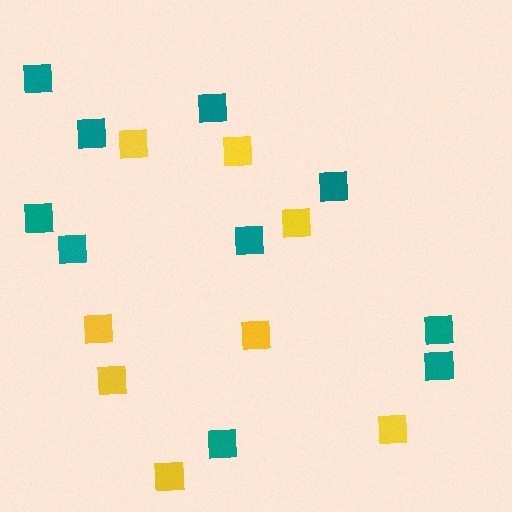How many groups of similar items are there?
There are 2 groups: one group of teal squares (10) and one group of yellow squares (8).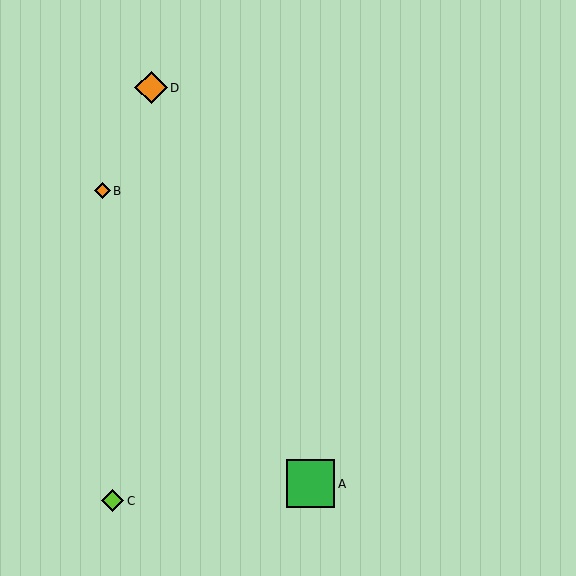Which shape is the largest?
The green square (labeled A) is the largest.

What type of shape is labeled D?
Shape D is an orange diamond.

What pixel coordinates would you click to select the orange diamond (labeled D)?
Click at (151, 88) to select the orange diamond D.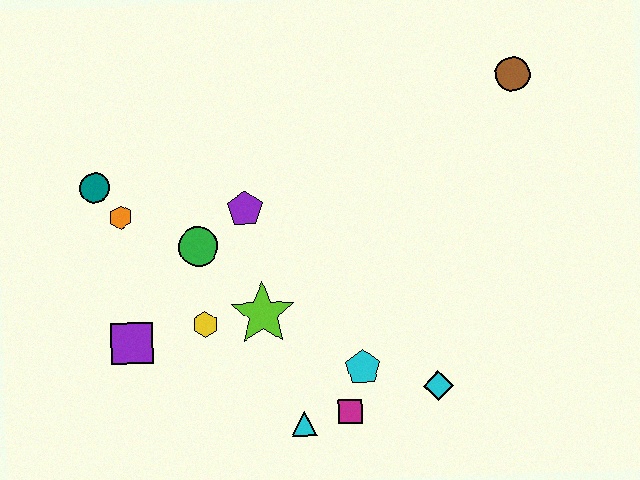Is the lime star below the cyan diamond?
No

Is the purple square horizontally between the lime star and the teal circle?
Yes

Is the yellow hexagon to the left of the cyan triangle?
Yes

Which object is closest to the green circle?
The purple pentagon is closest to the green circle.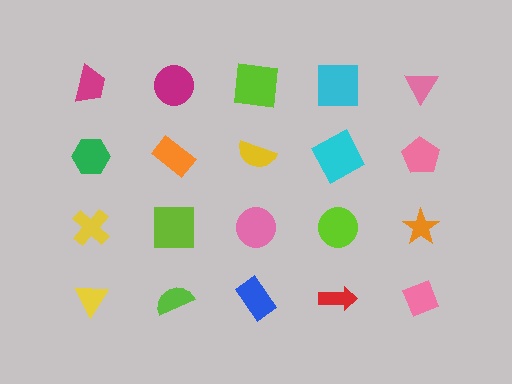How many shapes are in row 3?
5 shapes.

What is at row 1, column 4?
A cyan square.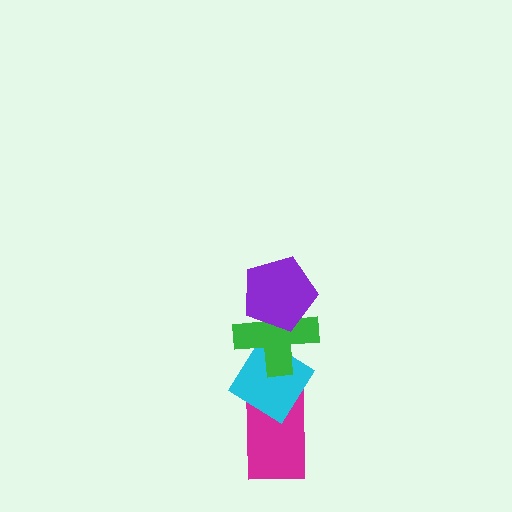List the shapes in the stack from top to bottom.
From top to bottom: the purple pentagon, the green cross, the cyan diamond, the magenta rectangle.